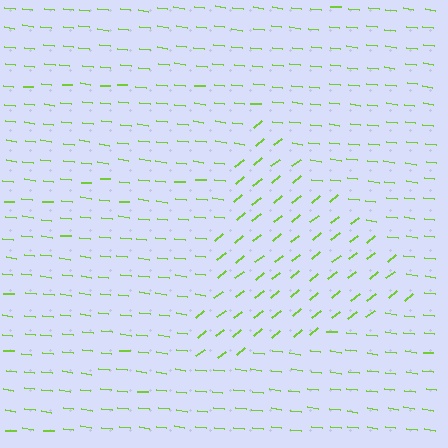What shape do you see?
I see a triangle.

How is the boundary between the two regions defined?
The boundary is defined purely by a change in line orientation (approximately 45 degrees difference). All lines are the same color and thickness.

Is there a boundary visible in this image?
Yes, there is a texture boundary formed by a change in line orientation.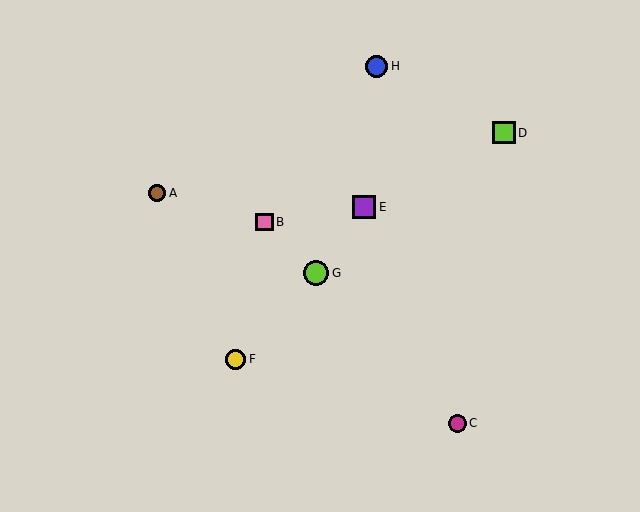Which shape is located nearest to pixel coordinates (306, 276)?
The lime circle (labeled G) at (316, 273) is nearest to that location.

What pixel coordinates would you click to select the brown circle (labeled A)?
Click at (157, 193) to select the brown circle A.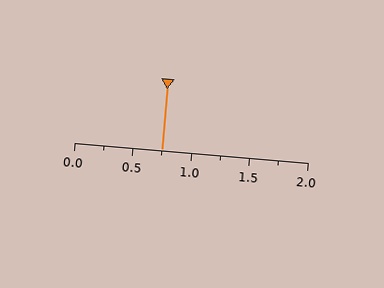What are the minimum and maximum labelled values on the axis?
The axis runs from 0.0 to 2.0.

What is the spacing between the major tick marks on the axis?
The major ticks are spaced 0.5 apart.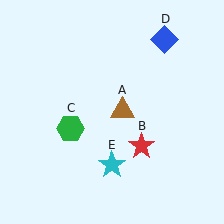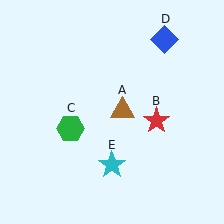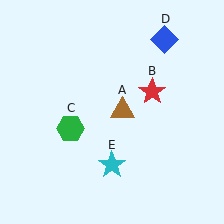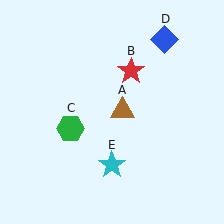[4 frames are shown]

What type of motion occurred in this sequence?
The red star (object B) rotated counterclockwise around the center of the scene.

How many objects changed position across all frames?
1 object changed position: red star (object B).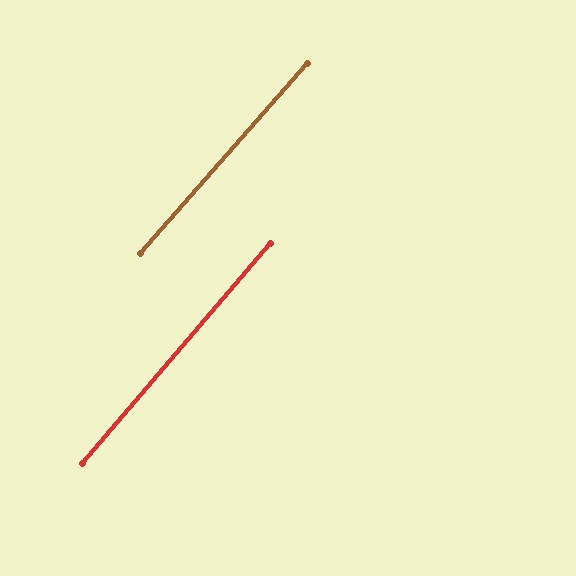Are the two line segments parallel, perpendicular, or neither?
Parallel — their directions differ by only 0.8°.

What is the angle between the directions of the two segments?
Approximately 1 degree.